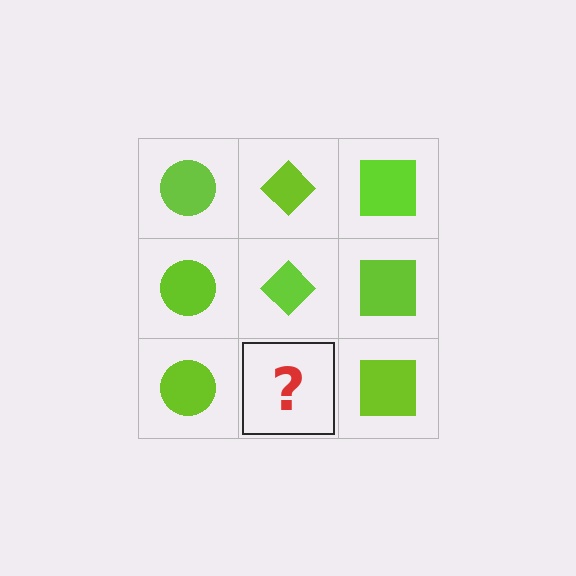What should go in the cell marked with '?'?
The missing cell should contain a lime diamond.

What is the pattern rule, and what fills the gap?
The rule is that each column has a consistent shape. The gap should be filled with a lime diamond.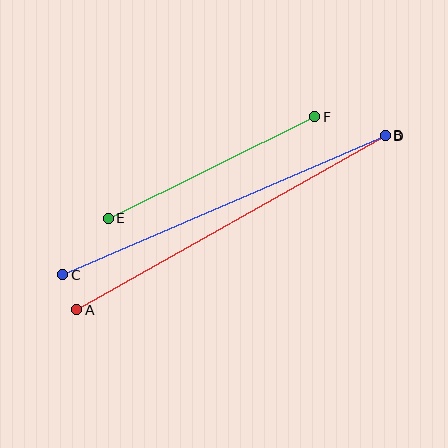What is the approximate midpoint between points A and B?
The midpoint is at approximately (231, 223) pixels.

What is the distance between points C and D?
The distance is approximately 351 pixels.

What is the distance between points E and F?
The distance is approximately 230 pixels.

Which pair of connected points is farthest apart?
Points A and B are farthest apart.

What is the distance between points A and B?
The distance is approximately 355 pixels.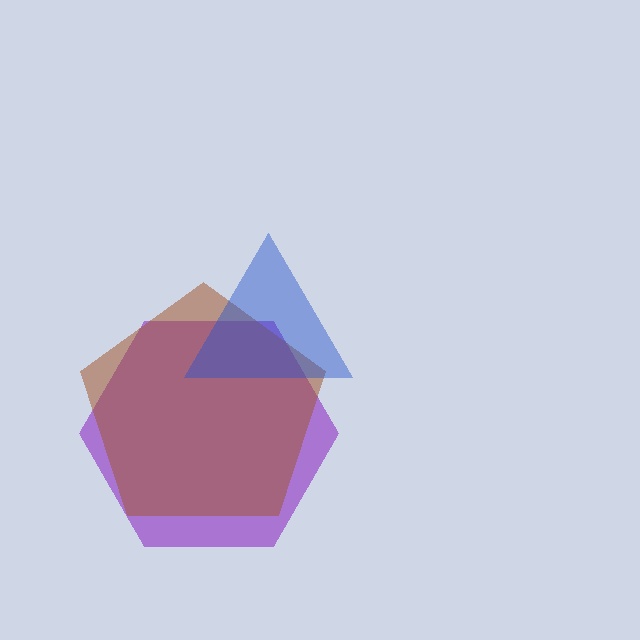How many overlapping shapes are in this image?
There are 3 overlapping shapes in the image.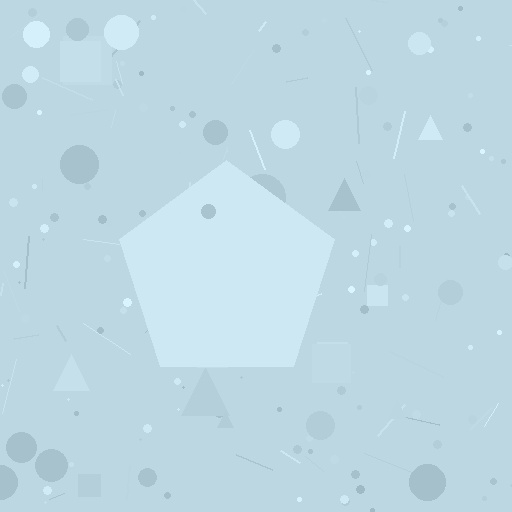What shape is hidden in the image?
A pentagon is hidden in the image.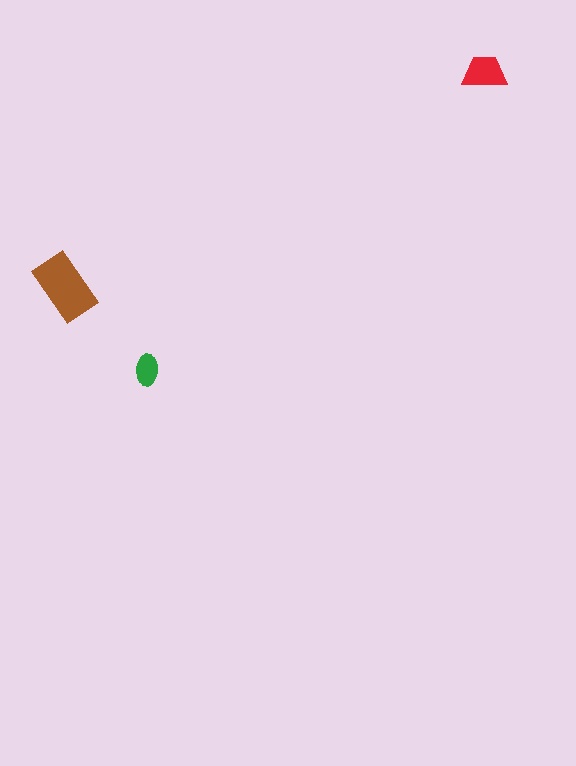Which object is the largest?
The brown rectangle.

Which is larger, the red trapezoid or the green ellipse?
The red trapezoid.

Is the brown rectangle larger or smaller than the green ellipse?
Larger.